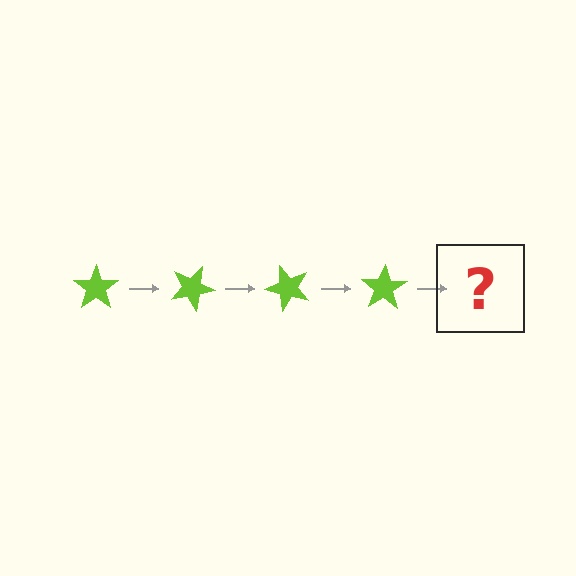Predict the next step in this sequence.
The next step is a lime star rotated 100 degrees.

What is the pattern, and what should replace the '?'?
The pattern is that the star rotates 25 degrees each step. The '?' should be a lime star rotated 100 degrees.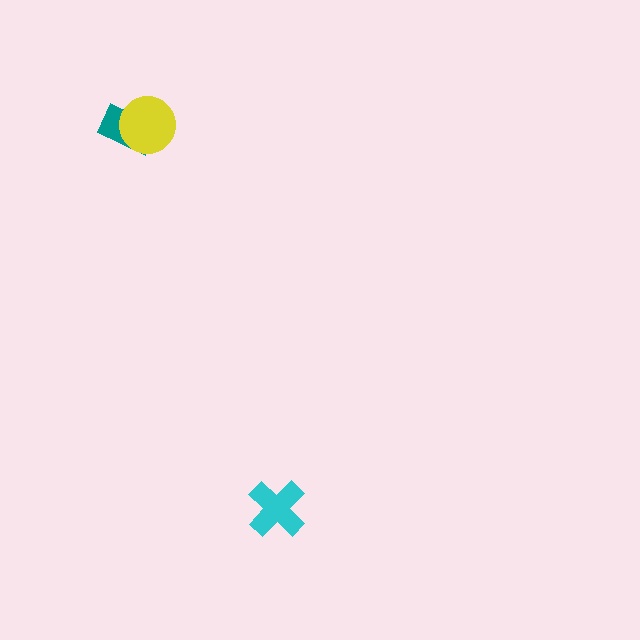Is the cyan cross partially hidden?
No, no other shape covers it.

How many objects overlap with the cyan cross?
0 objects overlap with the cyan cross.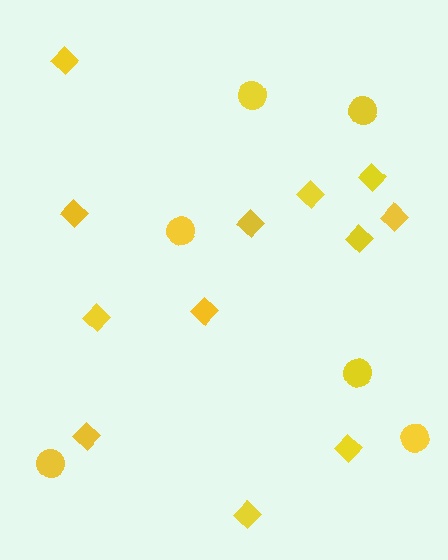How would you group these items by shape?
There are 2 groups: one group of diamonds (12) and one group of circles (6).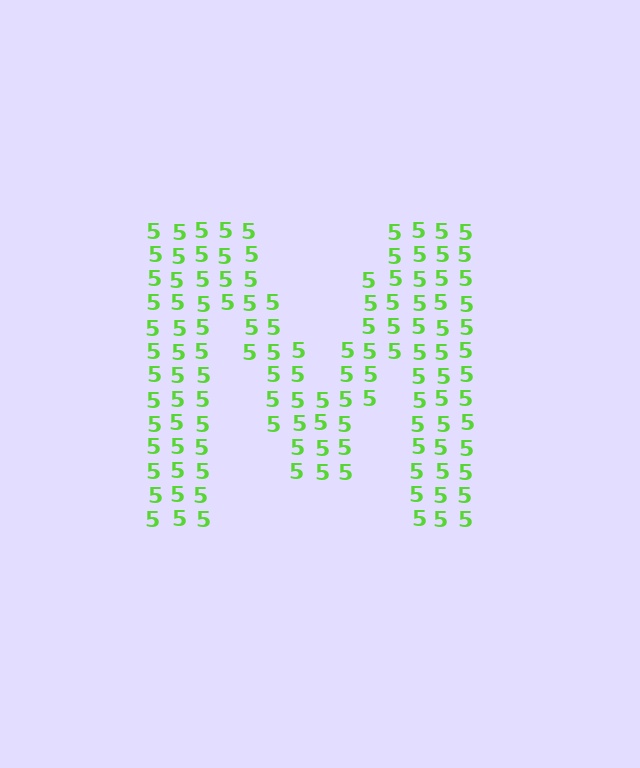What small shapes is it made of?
It is made of small digit 5's.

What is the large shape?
The large shape is the letter M.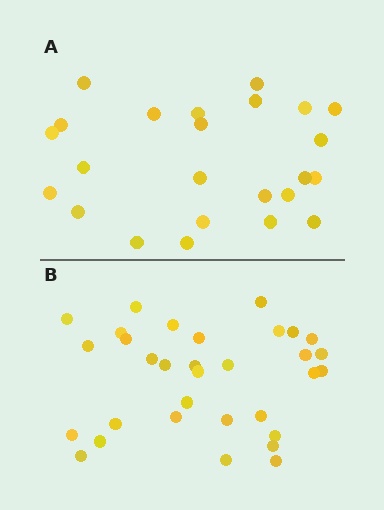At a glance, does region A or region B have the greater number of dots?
Region B (the bottom region) has more dots.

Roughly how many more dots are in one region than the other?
Region B has roughly 8 or so more dots than region A.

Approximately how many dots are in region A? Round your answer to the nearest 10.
About 20 dots. (The exact count is 24, which rounds to 20.)